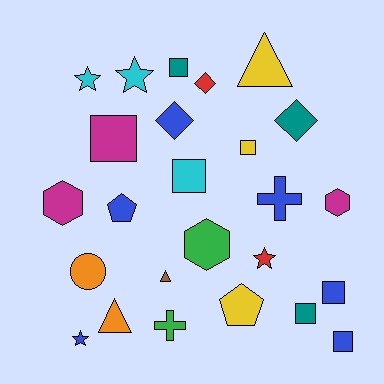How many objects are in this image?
There are 25 objects.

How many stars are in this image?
There are 4 stars.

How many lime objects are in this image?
There are no lime objects.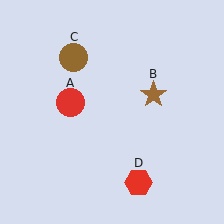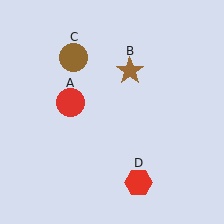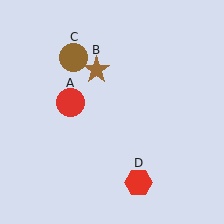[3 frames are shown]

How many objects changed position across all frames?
1 object changed position: brown star (object B).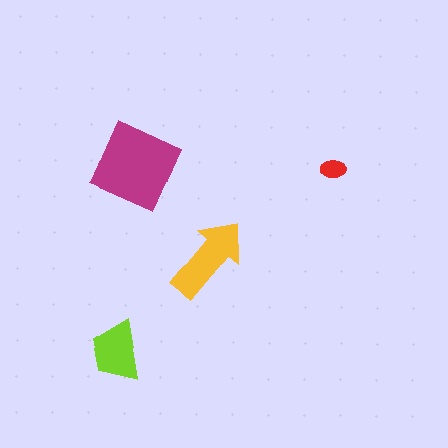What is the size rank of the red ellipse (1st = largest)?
4th.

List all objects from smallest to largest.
The red ellipse, the lime trapezoid, the yellow arrow, the magenta diamond.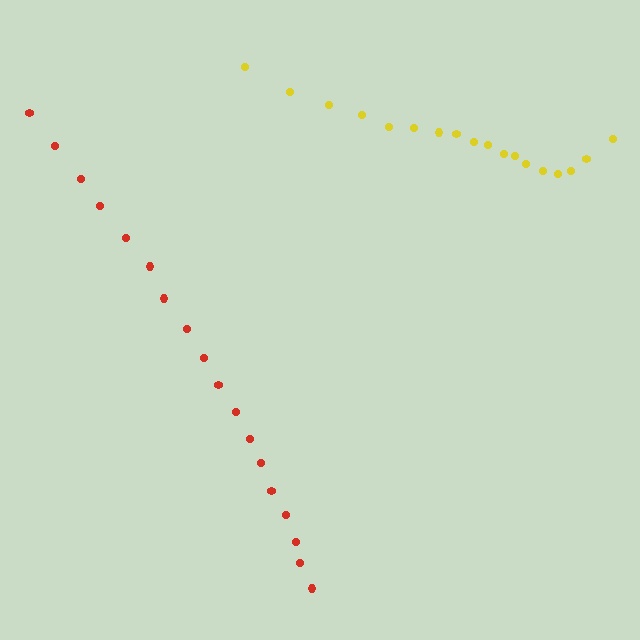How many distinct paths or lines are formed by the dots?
There are 2 distinct paths.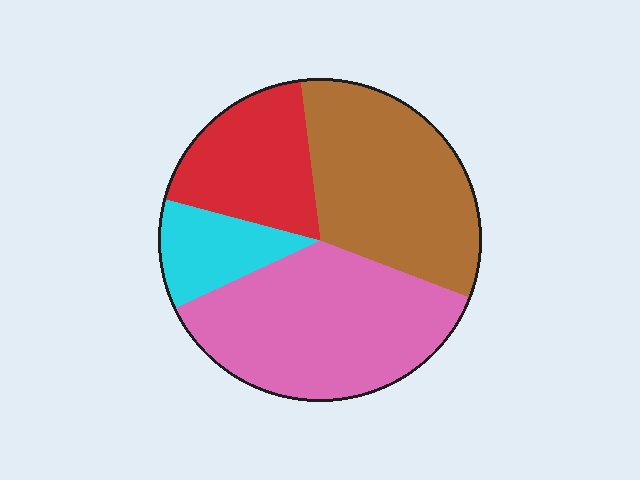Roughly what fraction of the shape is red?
Red covers around 20% of the shape.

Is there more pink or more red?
Pink.